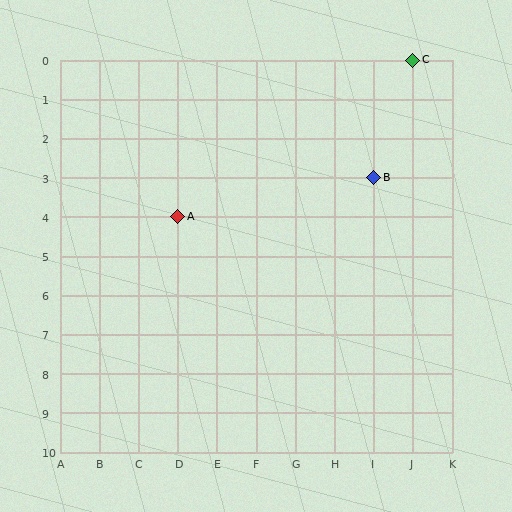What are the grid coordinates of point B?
Point B is at grid coordinates (I, 3).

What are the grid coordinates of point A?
Point A is at grid coordinates (D, 4).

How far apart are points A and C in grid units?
Points A and C are 6 columns and 4 rows apart (about 7.2 grid units diagonally).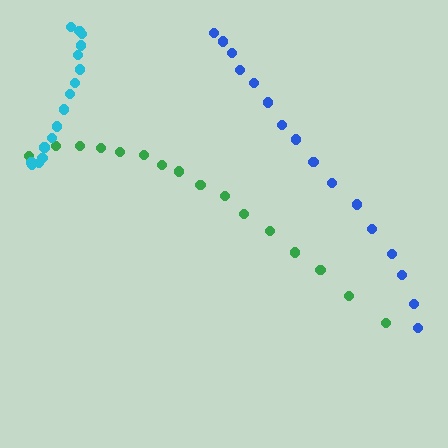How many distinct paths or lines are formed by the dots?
There are 3 distinct paths.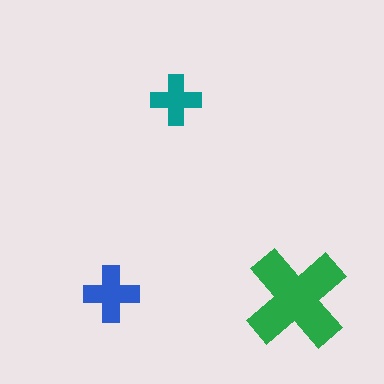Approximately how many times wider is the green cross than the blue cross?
About 2 times wider.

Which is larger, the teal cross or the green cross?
The green one.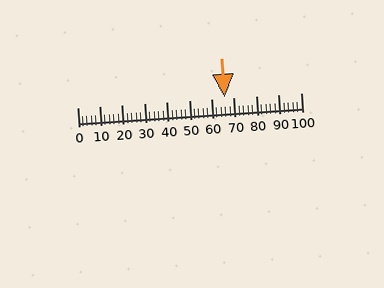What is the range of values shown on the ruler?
The ruler shows values from 0 to 100.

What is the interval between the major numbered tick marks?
The major tick marks are spaced 10 units apart.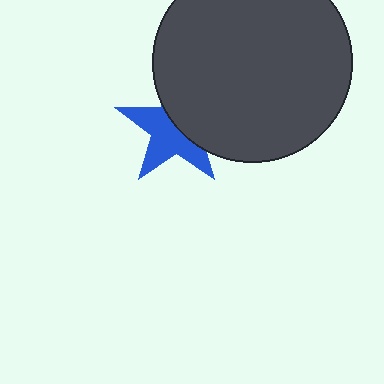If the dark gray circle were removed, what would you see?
You would see the complete blue star.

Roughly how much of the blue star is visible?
About half of it is visible (roughly 55%).